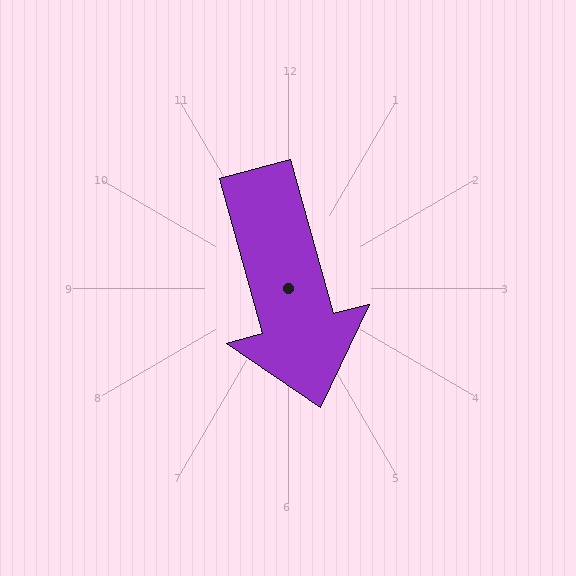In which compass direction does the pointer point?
South.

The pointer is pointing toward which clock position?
Roughly 5 o'clock.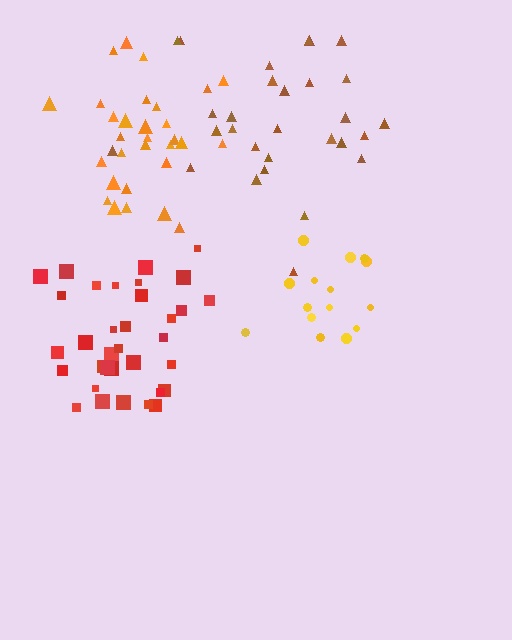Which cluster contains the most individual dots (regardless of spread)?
Red (34).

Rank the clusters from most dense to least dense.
orange, red, yellow, brown.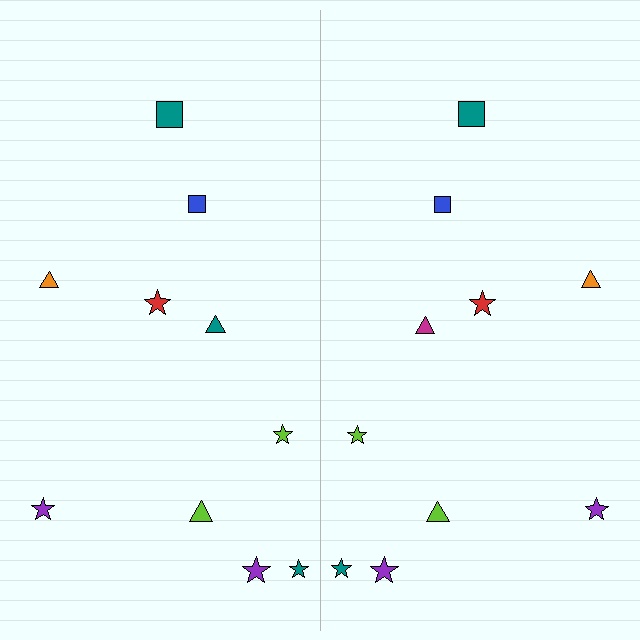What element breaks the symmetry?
The magenta triangle on the right side breaks the symmetry — its mirror counterpart is teal.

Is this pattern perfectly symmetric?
No, the pattern is not perfectly symmetric. The magenta triangle on the right side breaks the symmetry — its mirror counterpart is teal.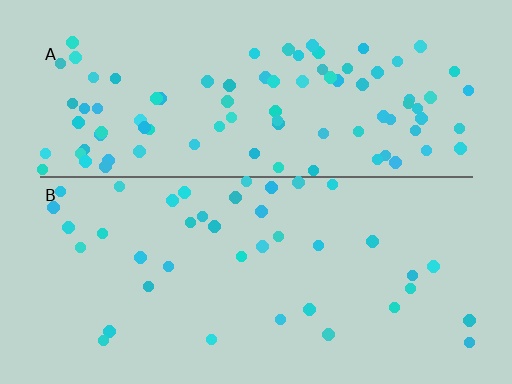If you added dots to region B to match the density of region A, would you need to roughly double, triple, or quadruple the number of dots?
Approximately double.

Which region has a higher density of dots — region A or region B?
A (the top).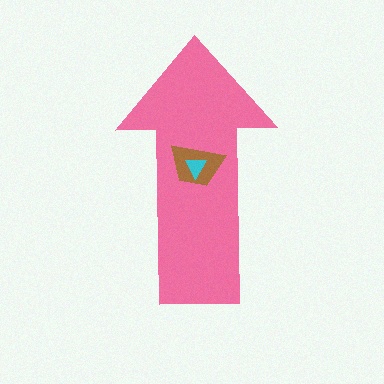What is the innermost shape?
The cyan triangle.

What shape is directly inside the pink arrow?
The brown trapezoid.